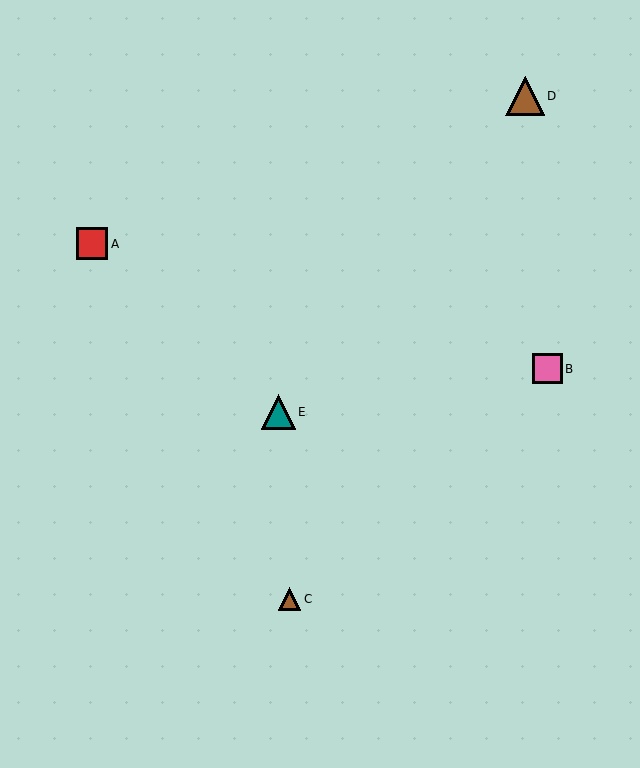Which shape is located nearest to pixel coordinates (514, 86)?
The brown triangle (labeled D) at (525, 96) is nearest to that location.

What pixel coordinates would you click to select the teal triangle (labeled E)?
Click at (278, 412) to select the teal triangle E.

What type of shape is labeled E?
Shape E is a teal triangle.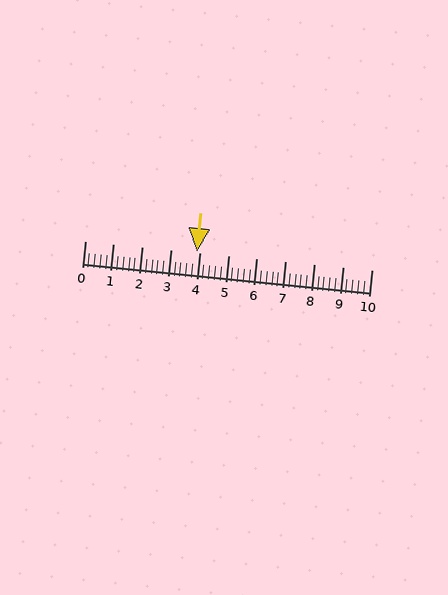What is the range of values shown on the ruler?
The ruler shows values from 0 to 10.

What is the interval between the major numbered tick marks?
The major tick marks are spaced 1 units apart.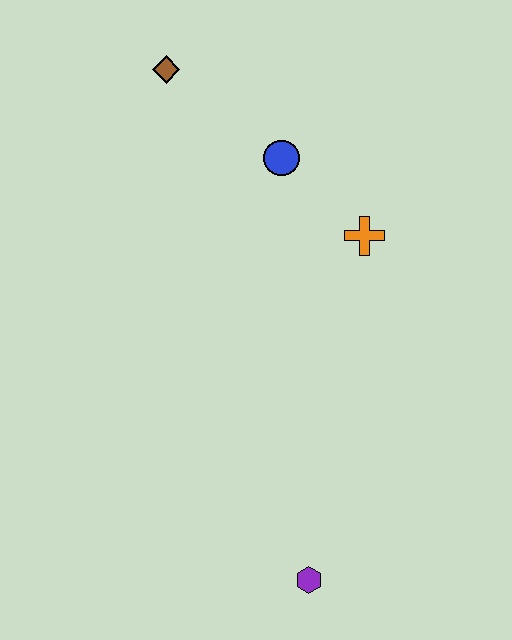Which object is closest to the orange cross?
The blue circle is closest to the orange cross.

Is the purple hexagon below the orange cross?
Yes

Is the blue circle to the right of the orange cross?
No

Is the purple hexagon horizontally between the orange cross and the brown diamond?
Yes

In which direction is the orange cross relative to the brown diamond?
The orange cross is to the right of the brown diamond.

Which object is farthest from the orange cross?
The purple hexagon is farthest from the orange cross.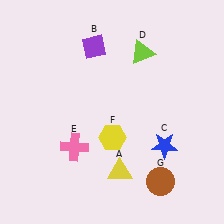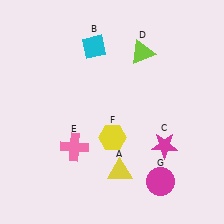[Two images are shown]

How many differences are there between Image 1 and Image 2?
There are 3 differences between the two images.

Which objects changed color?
B changed from purple to cyan. C changed from blue to magenta. G changed from brown to magenta.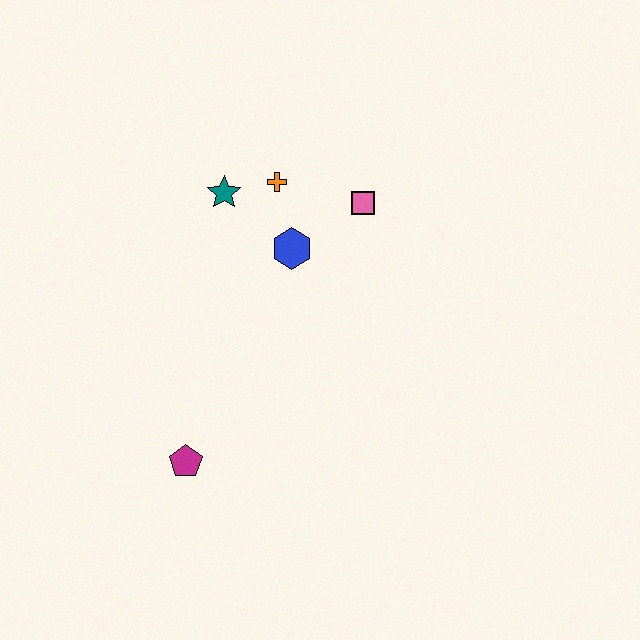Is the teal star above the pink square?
Yes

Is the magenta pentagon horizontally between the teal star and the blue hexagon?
No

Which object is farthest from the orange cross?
The magenta pentagon is farthest from the orange cross.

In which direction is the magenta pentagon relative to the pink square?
The magenta pentagon is below the pink square.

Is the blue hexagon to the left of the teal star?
No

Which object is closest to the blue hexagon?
The orange cross is closest to the blue hexagon.